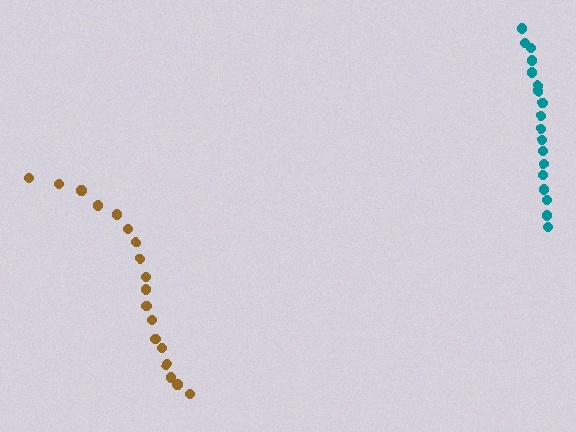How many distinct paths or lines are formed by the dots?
There are 2 distinct paths.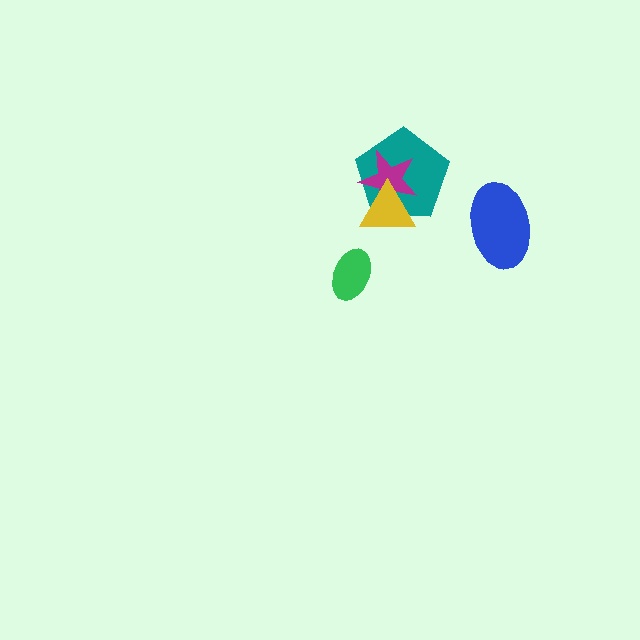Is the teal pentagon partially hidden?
Yes, it is partially covered by another shape.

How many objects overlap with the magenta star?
2 objects overlap with the magenta star.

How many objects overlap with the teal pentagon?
2 objects overlap with the teal pentagon.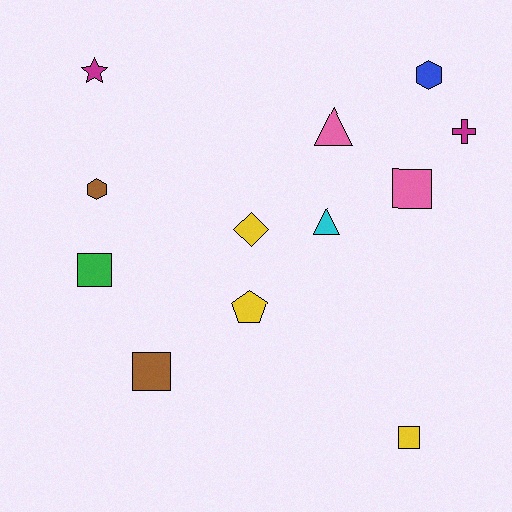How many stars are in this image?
There is 1 star.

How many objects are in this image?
There are 12 objects.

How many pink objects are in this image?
There are 2 pink objects.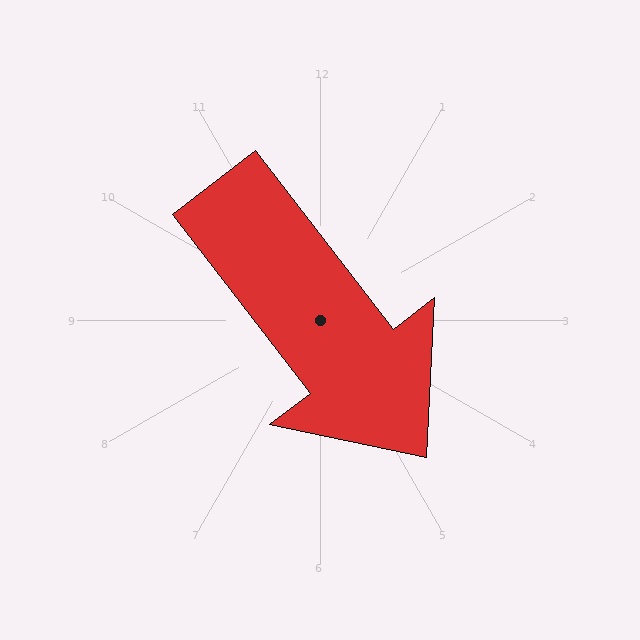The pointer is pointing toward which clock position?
Roughly 5 o'clock.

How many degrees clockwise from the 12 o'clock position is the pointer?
Approximately 142 degrees.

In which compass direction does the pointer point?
Southeast.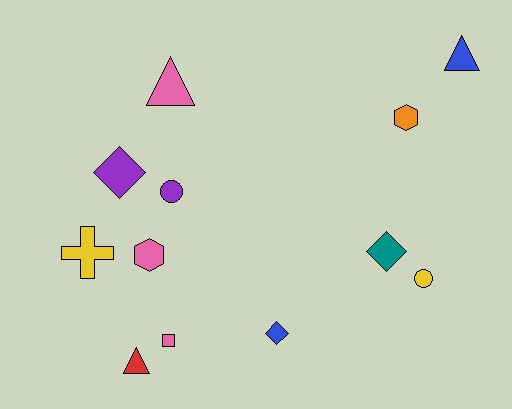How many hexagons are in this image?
There are 2 hexagons.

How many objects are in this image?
There are 12 objects.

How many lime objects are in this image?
There are no lime objects.